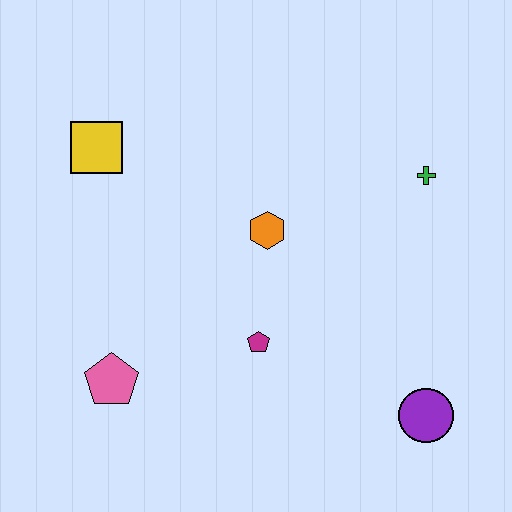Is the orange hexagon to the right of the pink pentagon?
Yes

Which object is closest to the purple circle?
The magenta pentagon is closest to the purple circle.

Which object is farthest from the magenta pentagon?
The yellow square is farthest from the magenta pentagon.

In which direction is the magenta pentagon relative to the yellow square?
The magenta pentagon is below the yellow square.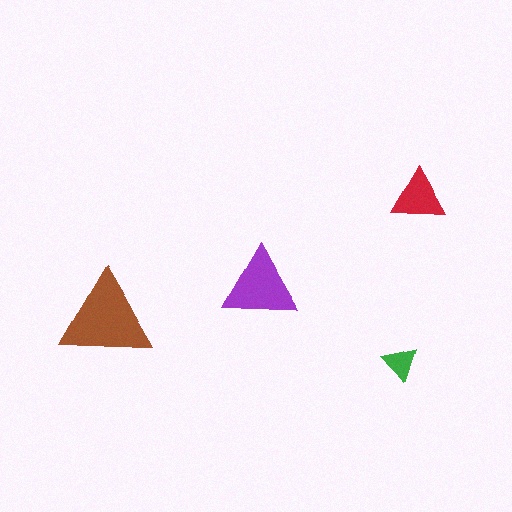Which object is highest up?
The red triangle is topmost.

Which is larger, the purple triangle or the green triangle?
The purple one.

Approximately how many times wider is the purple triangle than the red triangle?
About 1.5 times wider.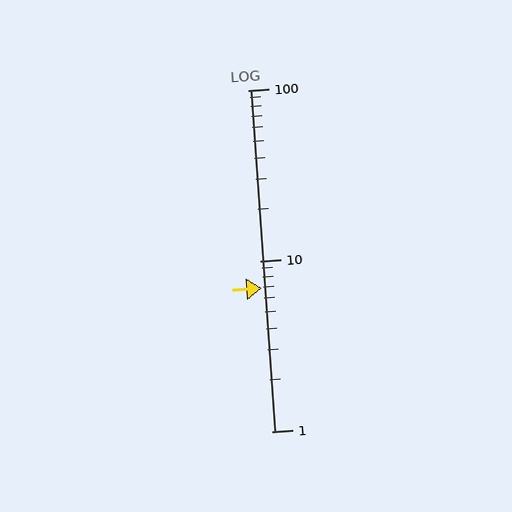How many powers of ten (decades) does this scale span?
The scale spans 2 decades, from 1 to 100.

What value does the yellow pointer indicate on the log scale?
The pointer indicates approximately 6.9.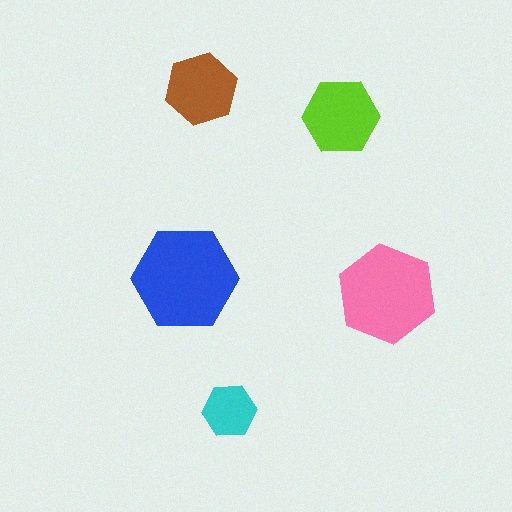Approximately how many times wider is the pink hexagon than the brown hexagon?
About 1.5 times wider.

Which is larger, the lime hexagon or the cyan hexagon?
The lime one.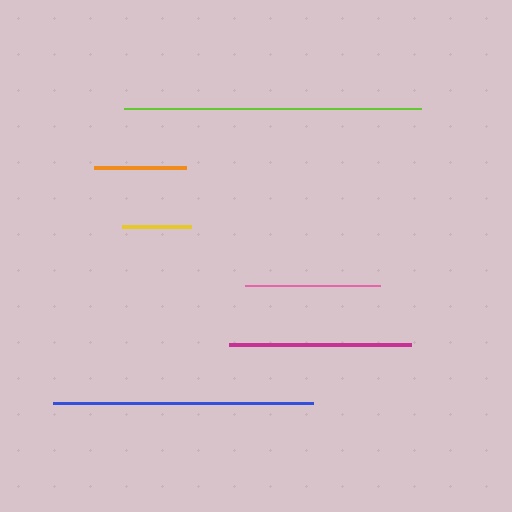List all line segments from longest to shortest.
From longest to shortest: lime, blue, magenta, pink, orange, yellow.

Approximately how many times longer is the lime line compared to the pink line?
The lime line is approximately 2.2 times the length of the pink line.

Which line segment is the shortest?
The yellow line is the shortest at approximately 69 pixels.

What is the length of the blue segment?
The blue segment is approximately 259 pixels long.